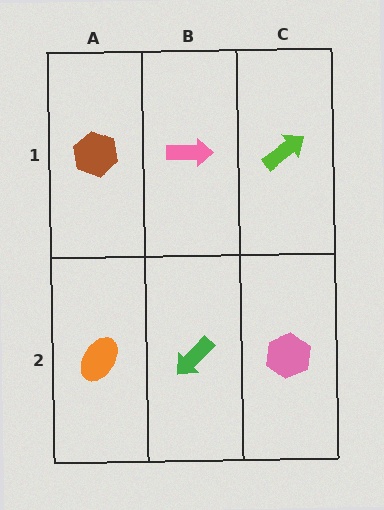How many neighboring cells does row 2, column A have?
2.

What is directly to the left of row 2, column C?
A green arrow.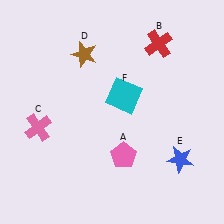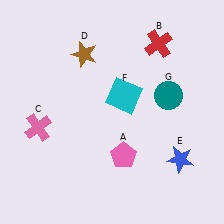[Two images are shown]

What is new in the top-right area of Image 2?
A teal circle (G) was added in the top-right area of Image 2.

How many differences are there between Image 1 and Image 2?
There is 1 difference between the two images.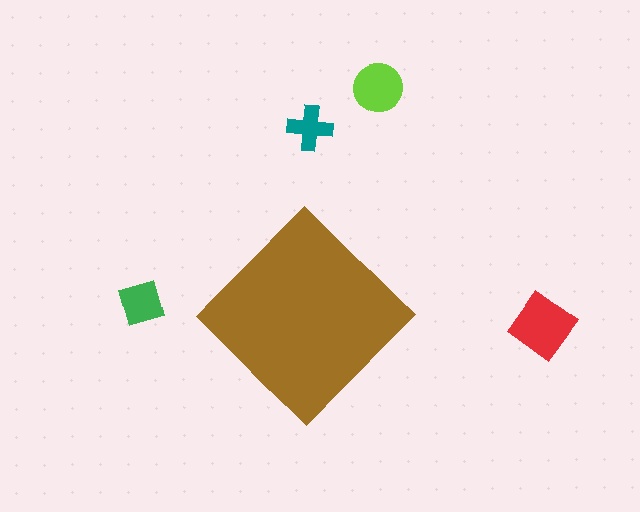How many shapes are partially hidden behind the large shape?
0 shapes are partially hidden.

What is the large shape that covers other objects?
A brown diamond.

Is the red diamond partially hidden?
No, the red diamond is fully visible.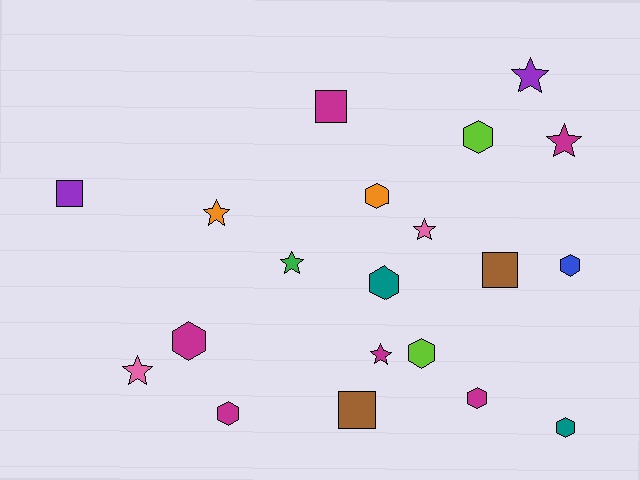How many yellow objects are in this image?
There are no yellow objects.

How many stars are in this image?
There are 7 stars.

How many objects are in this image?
There are 20 objects.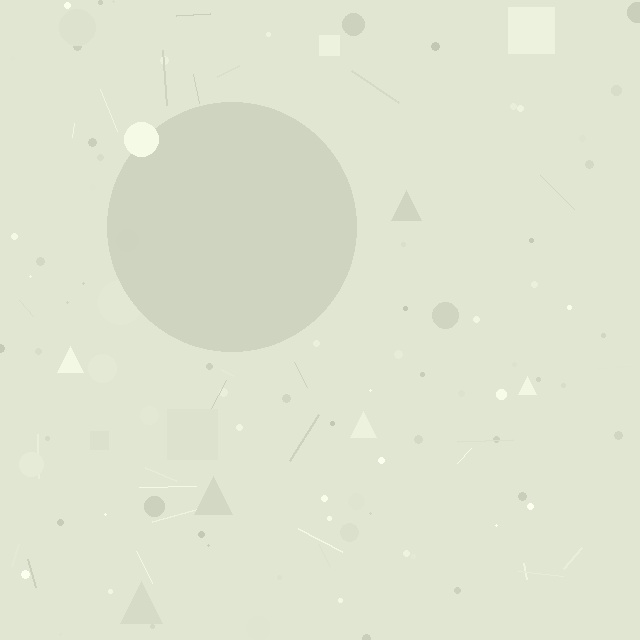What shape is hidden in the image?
A circle is hidden in the image.